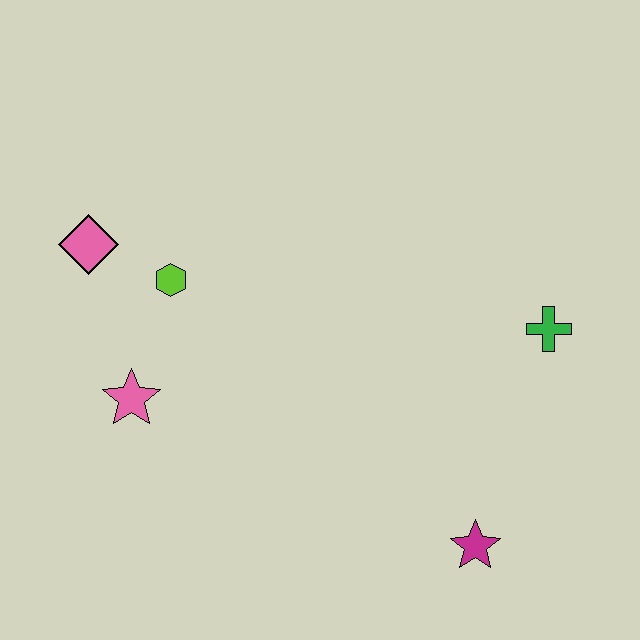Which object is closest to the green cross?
The magenta star is closest to the green cross.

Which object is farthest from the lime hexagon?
The magenta star is farthest from the lime hexagon.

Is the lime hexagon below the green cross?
No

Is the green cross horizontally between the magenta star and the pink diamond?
No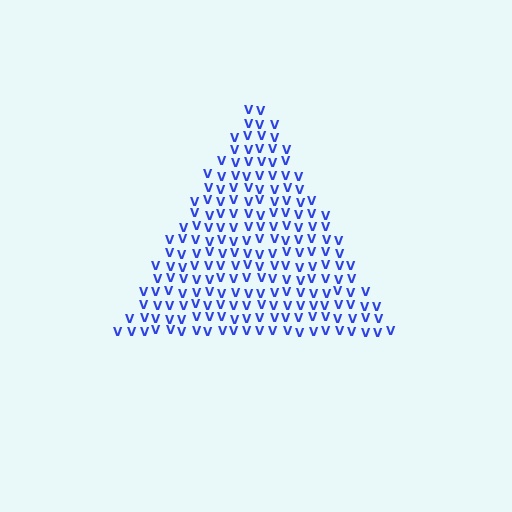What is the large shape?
The large shape is a triangle.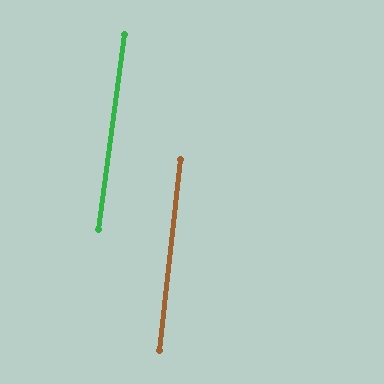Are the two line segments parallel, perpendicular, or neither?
Parallel — their directions differ by only 1.0°.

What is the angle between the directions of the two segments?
Approximately 1 degree.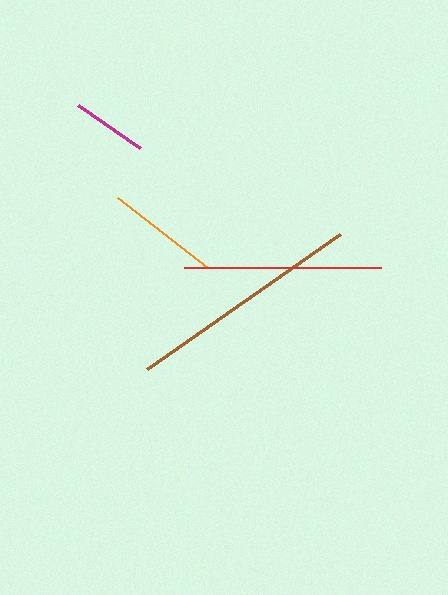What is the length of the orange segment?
The orange segment is approximately 114 pixels long.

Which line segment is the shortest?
The magenta line is the shortest at approximately 75 pixels.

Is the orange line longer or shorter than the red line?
The red line is longer than the orange line.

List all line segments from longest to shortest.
From longest to shortest: brown, red, orange, magenta.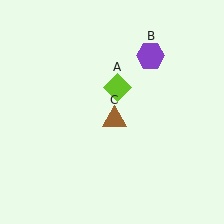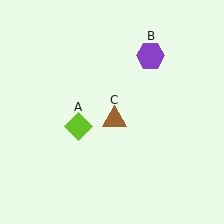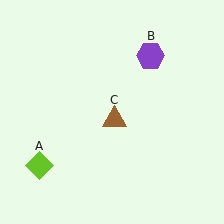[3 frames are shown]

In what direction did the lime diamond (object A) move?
The lime diamond (object A) moved down and to the left.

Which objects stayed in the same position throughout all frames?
Purple hexagon (object B) and brown triangle (object C) remained stationary.